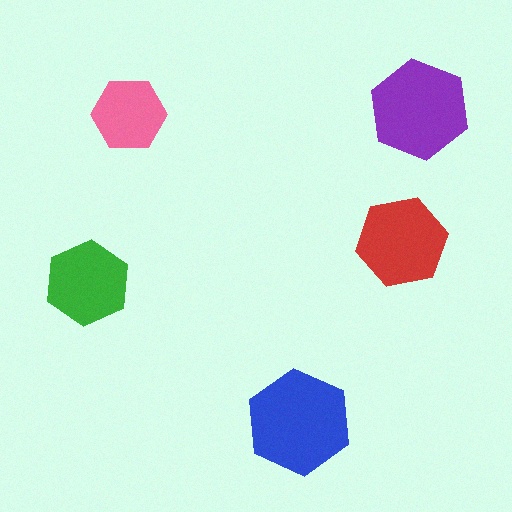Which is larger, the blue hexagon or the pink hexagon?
The blue one.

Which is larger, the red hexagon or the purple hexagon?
The purple one.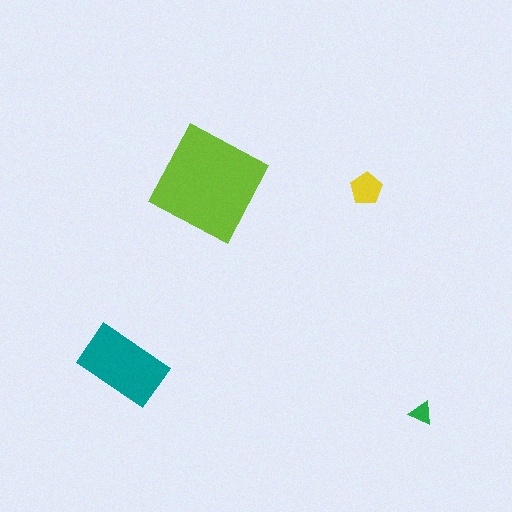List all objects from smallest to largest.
The green triangle, the yellow pentagon, the teal rectangle, the lime square.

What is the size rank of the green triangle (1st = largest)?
4th.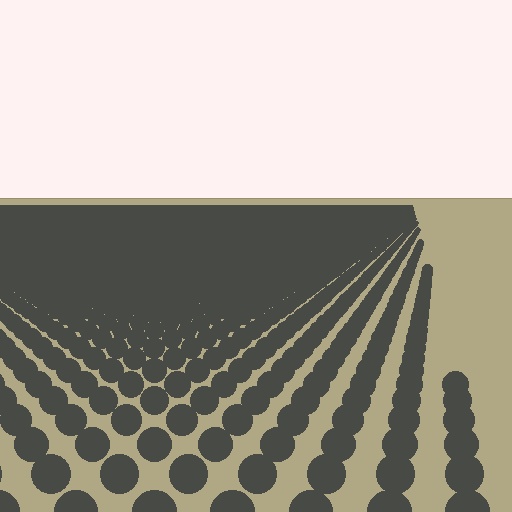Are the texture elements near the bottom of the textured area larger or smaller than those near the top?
Larger. Near the bottom, elements are closer to the viewer and appear at a bigger on-screen size.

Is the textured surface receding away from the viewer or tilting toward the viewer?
The surface is receding away from the viewer. Texture elements get smaller and denser toward the top.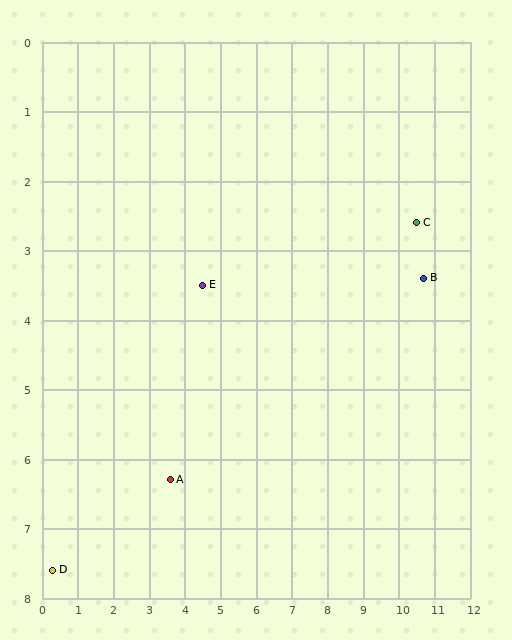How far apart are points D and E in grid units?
Points D and E are about 5.9 grid units apart.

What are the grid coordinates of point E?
Point E is at approximately (4.5, 3.5).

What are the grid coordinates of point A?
Point A is at approximately (3.6, 6.3).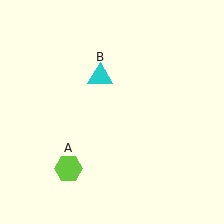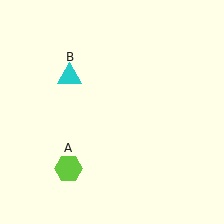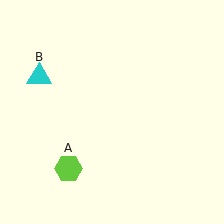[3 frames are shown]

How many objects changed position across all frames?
1 object changed position: cyan triangle (object B).